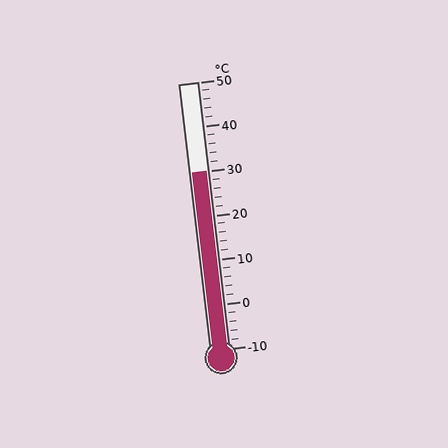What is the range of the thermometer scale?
The thermometer scale ranges from -10°C to 50°C.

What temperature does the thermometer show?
The thermometer shows approximately 30°C.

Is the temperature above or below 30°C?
The temperature is at 30°C.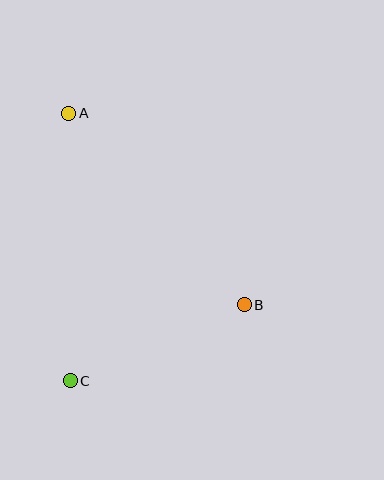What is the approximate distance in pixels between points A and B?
The distance between A and B is approximately 260 pixels.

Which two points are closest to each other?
Points B and C are closest to each other.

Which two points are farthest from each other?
Points A and C are farthest from each other.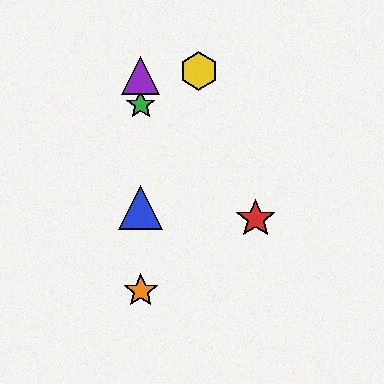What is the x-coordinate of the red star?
The red star is at x≈256.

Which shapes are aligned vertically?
The blue triangle, the green star, the purple triangle, the orange star are aligned vertically.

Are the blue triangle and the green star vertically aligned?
Yes, both are at x≈141.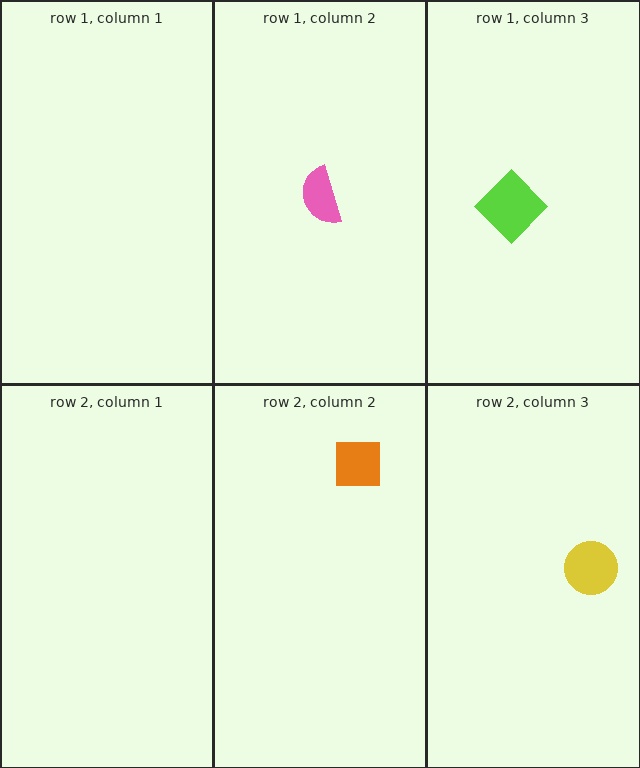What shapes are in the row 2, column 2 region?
The orange square.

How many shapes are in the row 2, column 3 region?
1.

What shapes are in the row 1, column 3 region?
The lime diamond.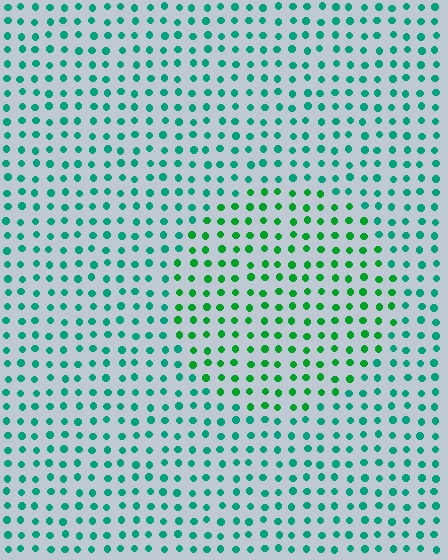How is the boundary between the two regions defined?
The boundary is defined purely by a slight shift in hue (about 32 degrees). Spacing, size, and orientation are identical on both sides.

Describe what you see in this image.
The image is filled with small teal elements in a uniform arrangement. A circle-shaped region is visible where the elements are tinted to a slightly different hue, forming a subtle color boundary.